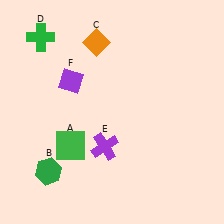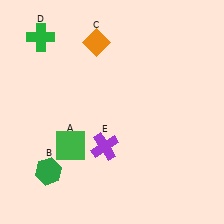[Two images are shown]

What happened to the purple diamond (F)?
The purple diamond (F) was removed in Image 2. It was in the top-left area of Image 1.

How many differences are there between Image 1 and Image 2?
There is 1 difference between the two images.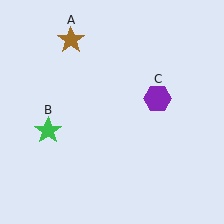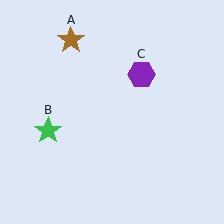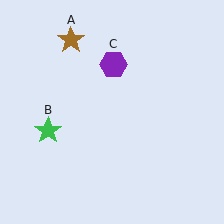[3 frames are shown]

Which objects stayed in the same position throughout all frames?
Brown star (object A) and green star (object B) remained stationary.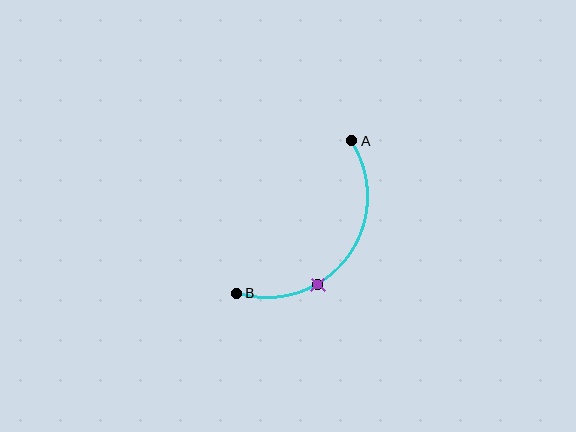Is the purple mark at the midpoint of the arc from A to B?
No. The purple mark lies on the arc but is closer to endpoint B. The arc midpoint would be at the point on the curve equidistant along the arc from both A and B.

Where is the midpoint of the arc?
The arc midpoint is the point on the curve farthest from the straight line joining A and B. It sits below and to the right of that line.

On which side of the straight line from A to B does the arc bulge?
The arc bulges below and to the right of the straight line connecting A and B.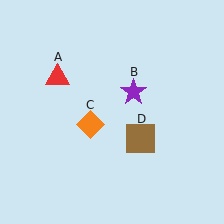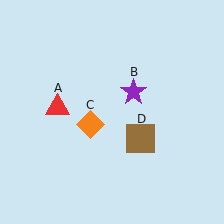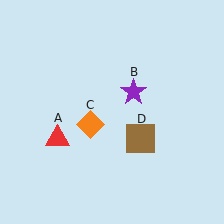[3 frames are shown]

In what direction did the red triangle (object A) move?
The red triangle (object A) moved down.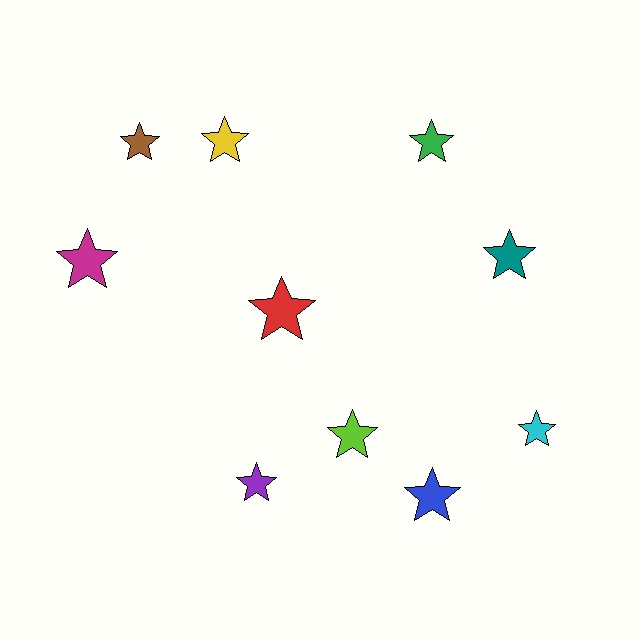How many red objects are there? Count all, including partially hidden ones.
There is 1 red object.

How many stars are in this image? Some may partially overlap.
There are 10 stars.